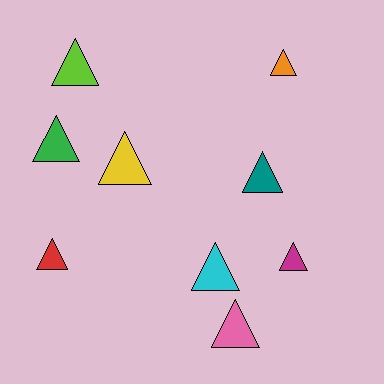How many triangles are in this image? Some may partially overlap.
There are 9 triangles.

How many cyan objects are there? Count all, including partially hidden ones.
There is 1 cyan object.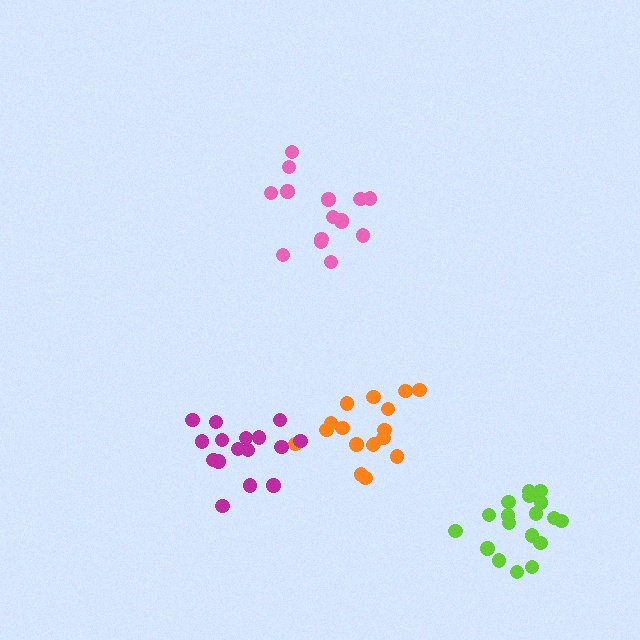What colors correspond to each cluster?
The clusters are colored: orange, magenta, pink, lime.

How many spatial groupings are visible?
There are 4 spatial groupings.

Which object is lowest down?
The lime cluster is bottommost.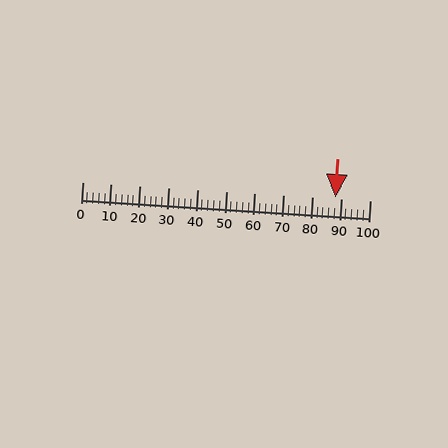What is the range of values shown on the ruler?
The ruler shows values from 0 to 100.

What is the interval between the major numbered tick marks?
The major tick marks are spaced 10 units apart.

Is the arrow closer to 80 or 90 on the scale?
The arrow is closer to 90.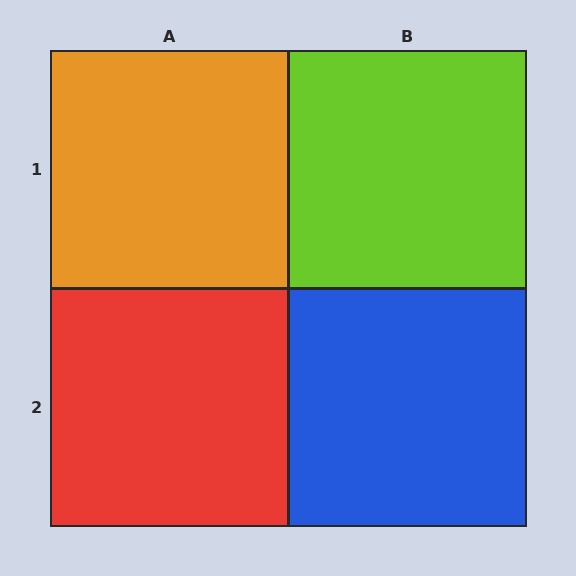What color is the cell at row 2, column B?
Blue.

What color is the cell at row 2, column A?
Red.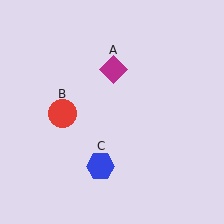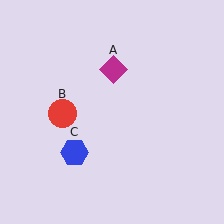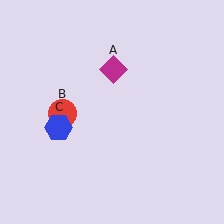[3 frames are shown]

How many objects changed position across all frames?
1 object changed position: blue hexagon (object C).